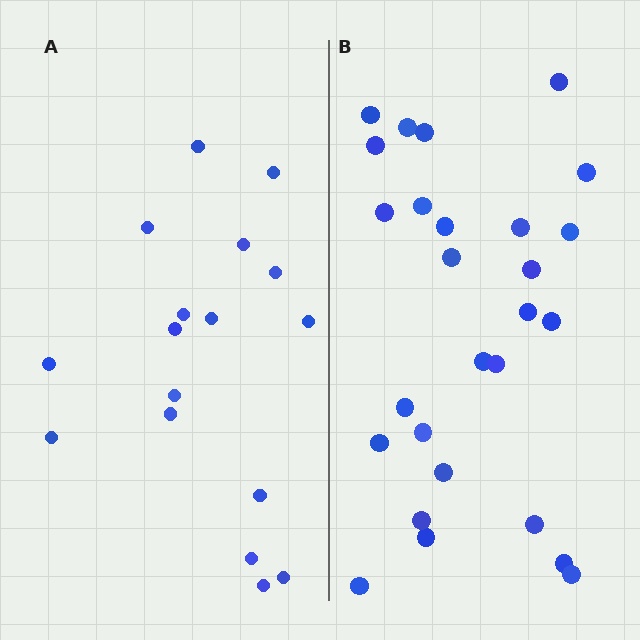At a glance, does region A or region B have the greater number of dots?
Region B (the right region) has more dots.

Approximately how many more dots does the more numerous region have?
Region B has roughly 10 or so more dots than region A.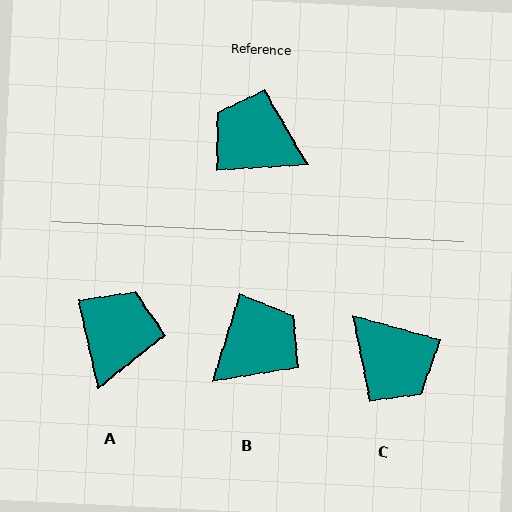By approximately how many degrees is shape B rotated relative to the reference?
Approximately 111 degrees clockwise.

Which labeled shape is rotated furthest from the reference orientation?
C, about 161 degrees away.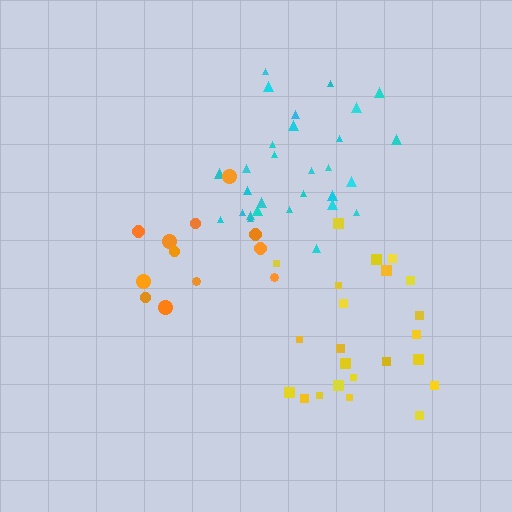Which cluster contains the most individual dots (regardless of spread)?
Cyan (29).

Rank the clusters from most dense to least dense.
cyan, yellow, orange.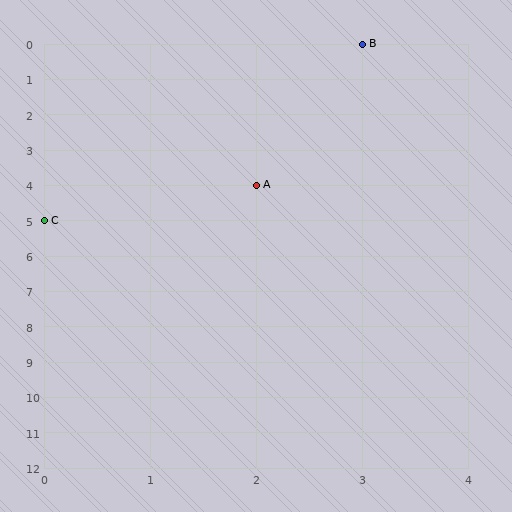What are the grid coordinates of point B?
Point B is at grid coordinates (3, 0).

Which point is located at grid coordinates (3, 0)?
Point B is at (3, 0).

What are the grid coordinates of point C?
Point C is at grid coordinates (0, 5).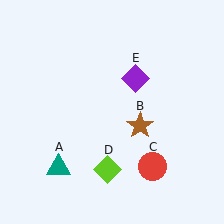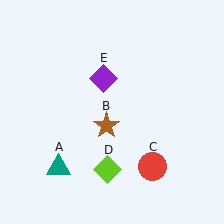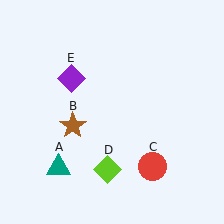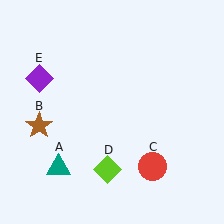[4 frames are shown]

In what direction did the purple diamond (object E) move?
The purple diamond (object E) moved left.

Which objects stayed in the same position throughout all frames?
Teal triangle (object A) and red circle (object C) and lime diamond (object D) remained stationary.